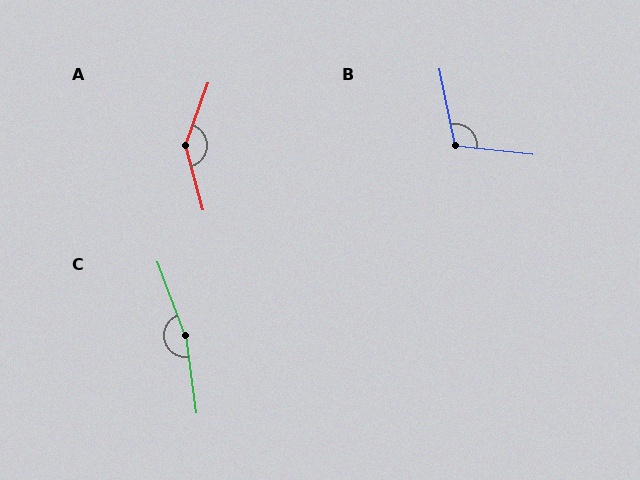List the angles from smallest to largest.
B (108°), A (145°), C (168°).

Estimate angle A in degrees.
Approximately 145 degrees.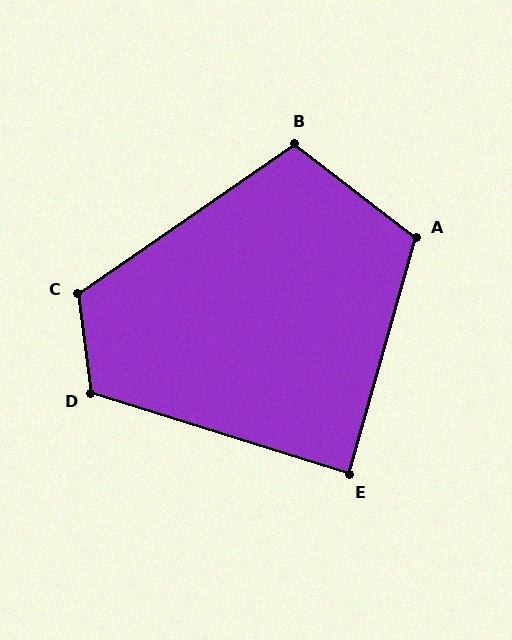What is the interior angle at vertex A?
Approximately 112 degrees (obtuse).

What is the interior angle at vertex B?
Approximately 108 degrees (obtuse).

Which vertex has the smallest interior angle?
E, at approximately 88 degrees.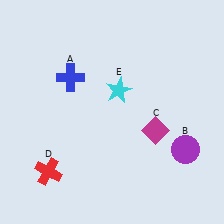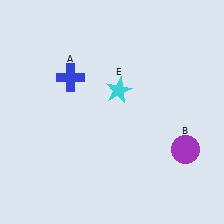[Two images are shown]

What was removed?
The red cross (D), the magenta diamond (C) were removed in Image 2.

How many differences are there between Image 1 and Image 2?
There are 2 differences between the two images.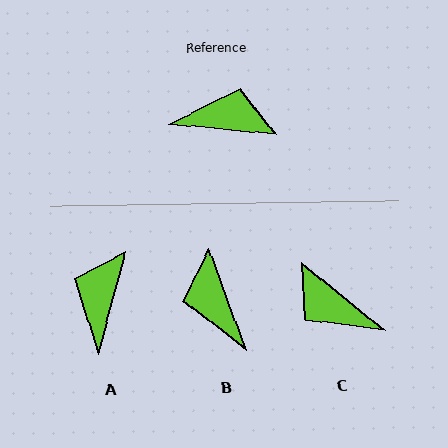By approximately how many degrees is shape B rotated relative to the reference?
Approximately 116 degrees counter-clockwise.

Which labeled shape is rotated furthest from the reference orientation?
C, about 147 degrees away.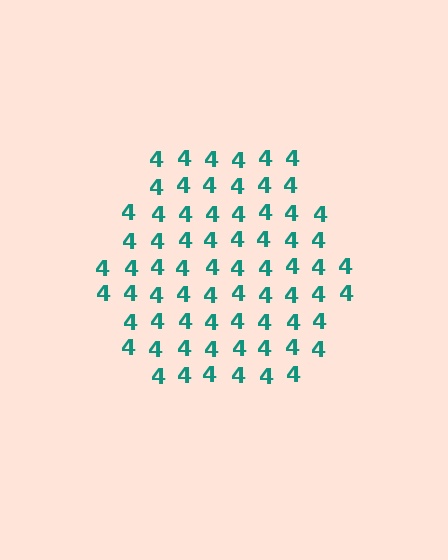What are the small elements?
The small elements are digit 4's.